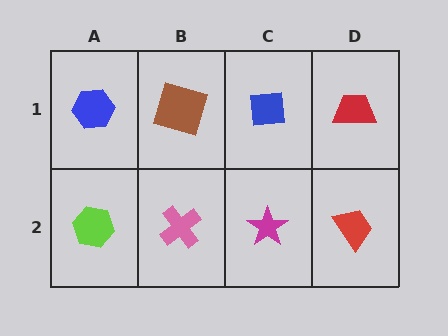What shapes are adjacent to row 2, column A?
A blue hexagon (row 1, column A), a pink cross (row 2, column B).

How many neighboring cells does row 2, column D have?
2.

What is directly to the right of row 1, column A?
A brown square.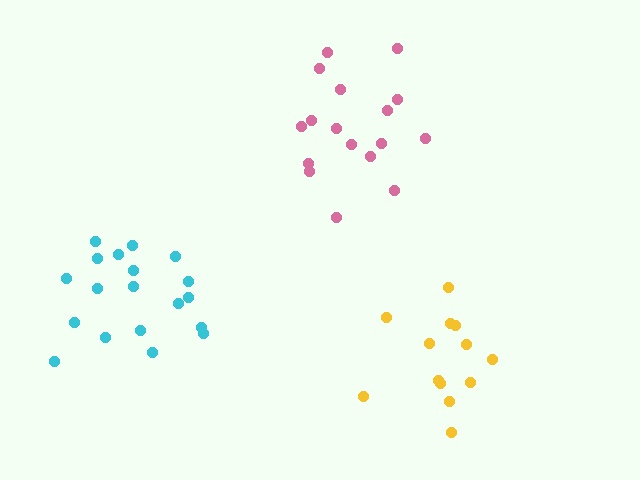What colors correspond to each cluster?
The clusters are colored: pink, cyan, yellow.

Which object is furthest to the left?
The cyan cluster is leftmost.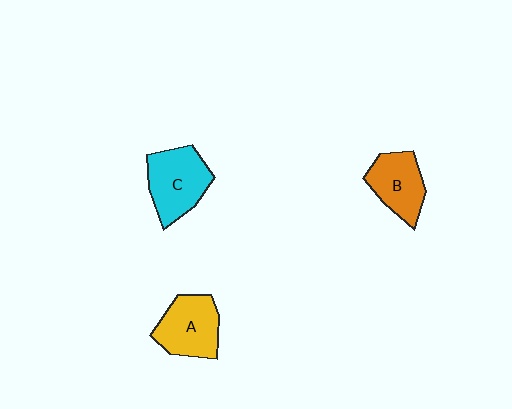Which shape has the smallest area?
Shape B (orange).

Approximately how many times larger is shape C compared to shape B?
Approximately 1.2 times.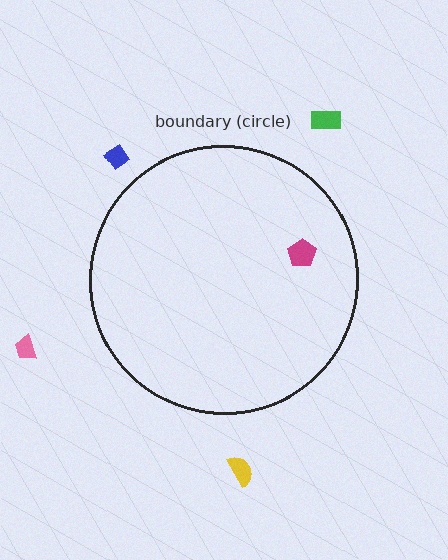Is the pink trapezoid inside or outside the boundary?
Outside.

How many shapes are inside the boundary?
1 inside, 4 outside.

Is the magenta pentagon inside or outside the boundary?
Inside.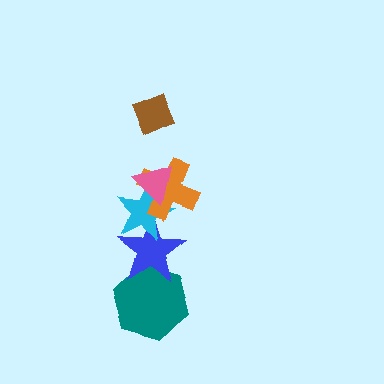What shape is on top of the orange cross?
The pink triangle is on top of the orange cross.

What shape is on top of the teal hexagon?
The blue star is on top of the teal hexagon.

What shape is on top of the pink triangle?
The brown diamond is on top of the pink triangle.